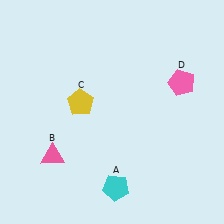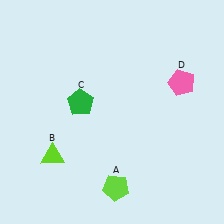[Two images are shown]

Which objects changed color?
A changed from cyan to lime. B changed from pink to lime. C changed from yellow to green.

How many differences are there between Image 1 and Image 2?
There are 3 differences between the two images.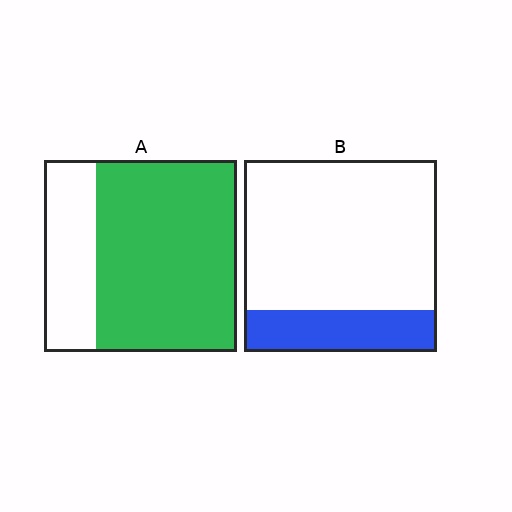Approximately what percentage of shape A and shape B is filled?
A is approximately 75% and B is approximately 20%.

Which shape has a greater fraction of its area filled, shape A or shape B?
Shape A.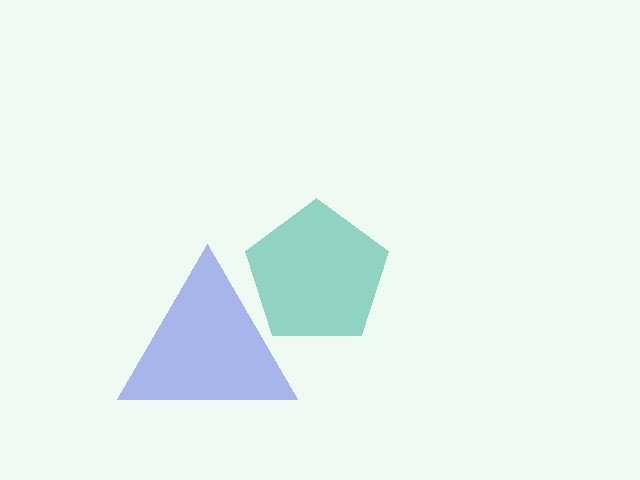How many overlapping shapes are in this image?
There are 2 overlapping shapes in the image.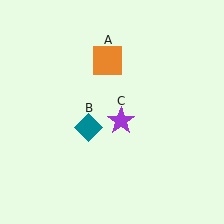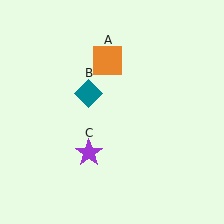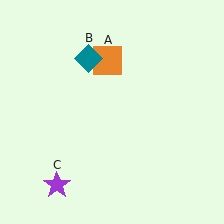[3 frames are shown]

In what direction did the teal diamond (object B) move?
The teal diamond (object B) moved up.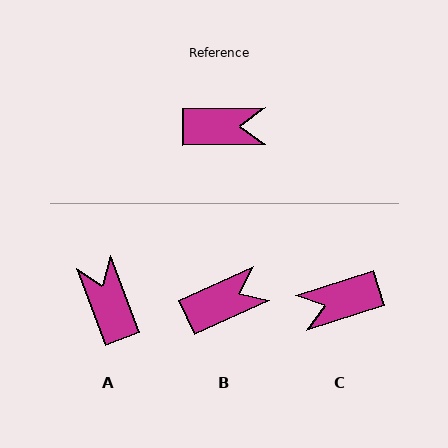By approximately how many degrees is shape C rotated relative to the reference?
Approximately 163 degrees clockwise.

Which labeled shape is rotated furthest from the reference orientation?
C, about 163 degrees away.